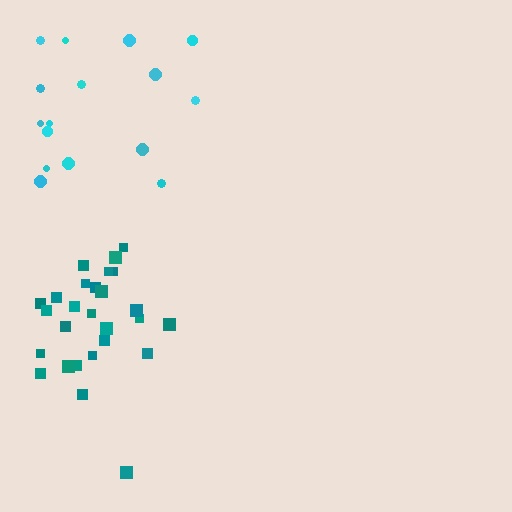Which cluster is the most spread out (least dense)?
Cyan.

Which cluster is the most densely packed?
Teal.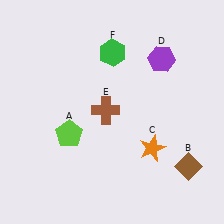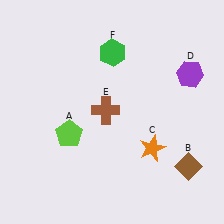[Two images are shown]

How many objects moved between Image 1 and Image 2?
1 object moved between the two images.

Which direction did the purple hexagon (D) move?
The purple hexagon (D) moved right.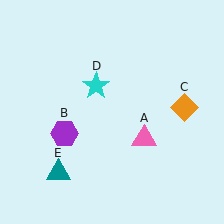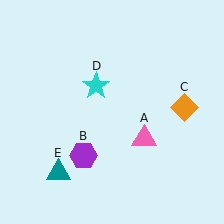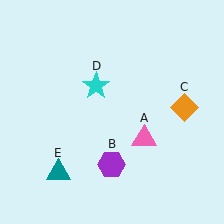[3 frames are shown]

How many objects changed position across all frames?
1 object changed position: purple hexagon (object B).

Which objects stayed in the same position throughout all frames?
Pink triangle (object A) and orange diamond (object C) and cyan star (object D) and teal triangle (object E) remained stationary.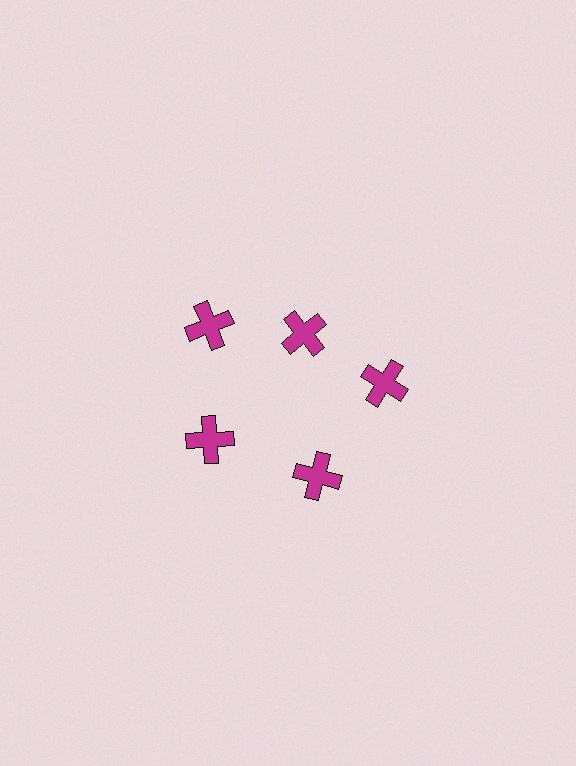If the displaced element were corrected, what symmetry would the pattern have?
It would have 5-fold rotational symmetry — the pattern would map onto itself every 72 degrees.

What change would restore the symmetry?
The symmetry would be restored by moving it outward, back onto the ring so that all 5 crosses sit at equal angles and equal distance from the center.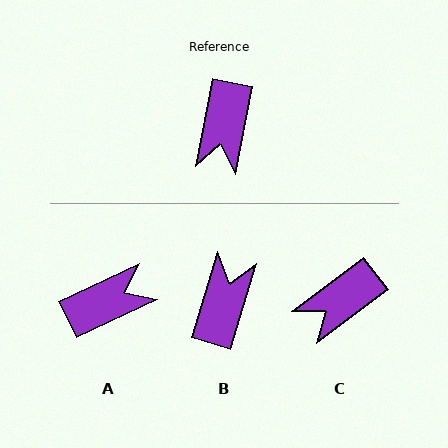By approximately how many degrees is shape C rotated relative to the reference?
Approximately 42 degrees clockwise.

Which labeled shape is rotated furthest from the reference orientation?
B, about 174 degrees away.